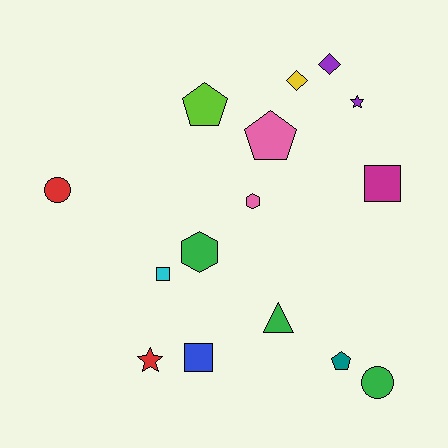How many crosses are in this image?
There are no crosses.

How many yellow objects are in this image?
There is 1 yellow object.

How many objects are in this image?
There are 15 objects.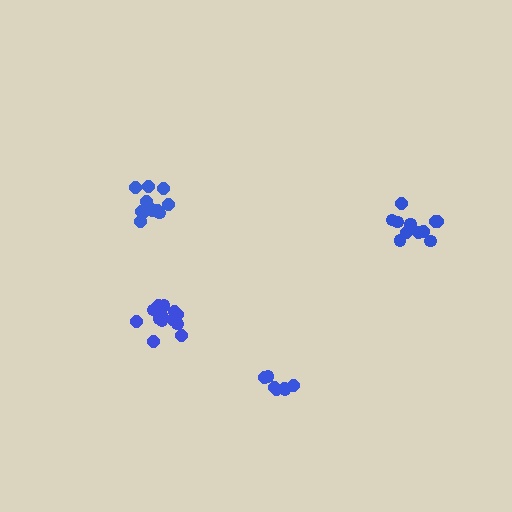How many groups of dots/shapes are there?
There are 4 groups.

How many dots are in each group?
Group 1: 13 dots, Group 2: 7 dots, Group 3: 13 dots, Group 4: 11 dots (44 total).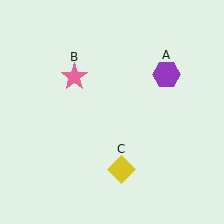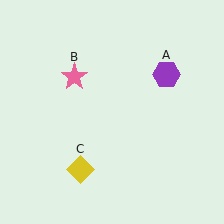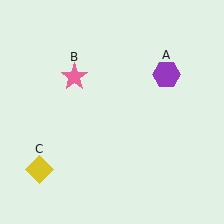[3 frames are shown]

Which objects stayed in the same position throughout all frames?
Purple hexagon (object A) and pink star (object B) remained stationary.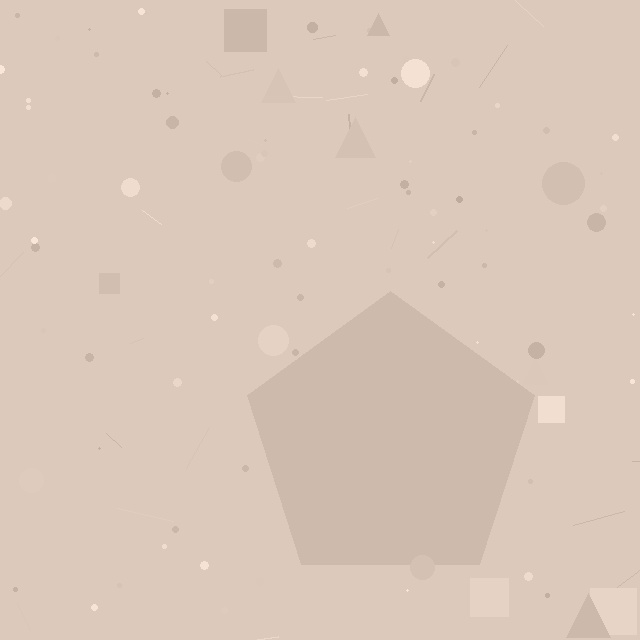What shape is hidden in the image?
A pentagon is hidden in the image.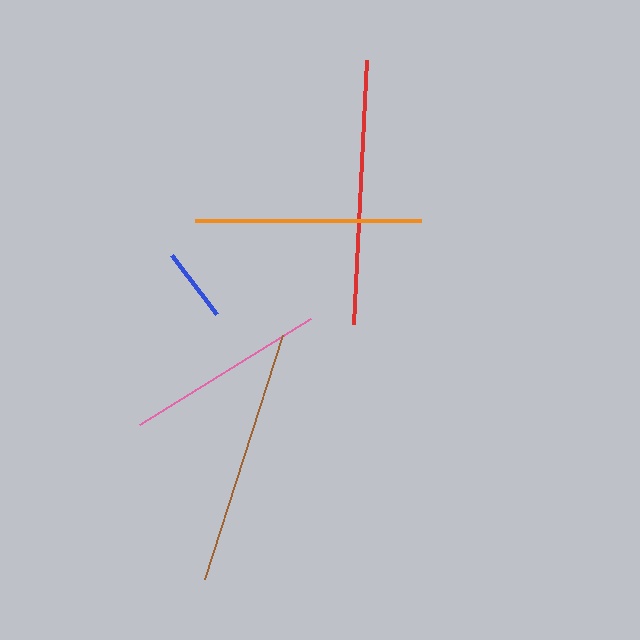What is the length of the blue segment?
The blue segment is approximately 75 pixels long.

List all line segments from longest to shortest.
From longest to shortest: red, brown, orange, pink, blue.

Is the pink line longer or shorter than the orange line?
The orange line is longer than the pink line.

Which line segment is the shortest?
The blue line is the shortest at approximately 75 pixels.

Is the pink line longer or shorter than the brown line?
The brown line is longer than the pink line.